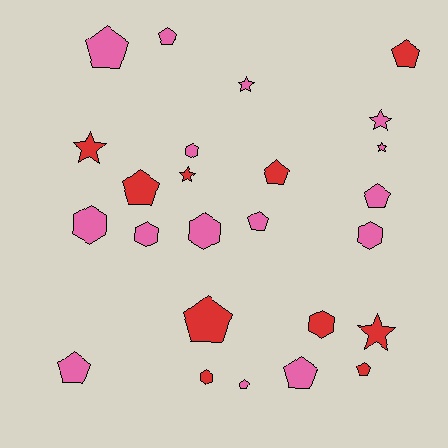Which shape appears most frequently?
Pentagon, with 12 objects.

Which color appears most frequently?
Pink, with 15 objects.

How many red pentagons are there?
There are 5 red pentagons.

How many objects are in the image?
There are 25 objects.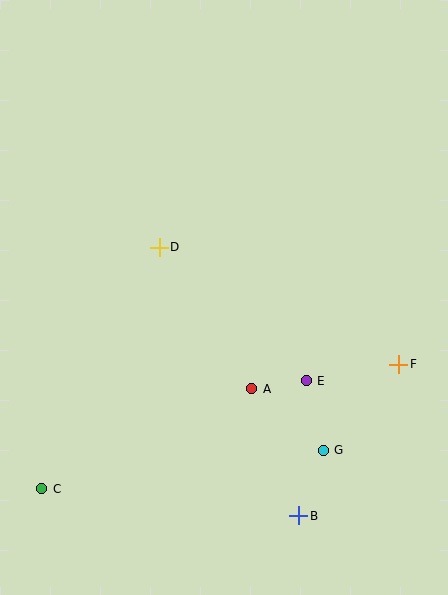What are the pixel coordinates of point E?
Point E is at (306, 381).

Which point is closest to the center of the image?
Point D at (159, 247) is closest to the center.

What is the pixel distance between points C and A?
The distance between C and A is 233 pixels.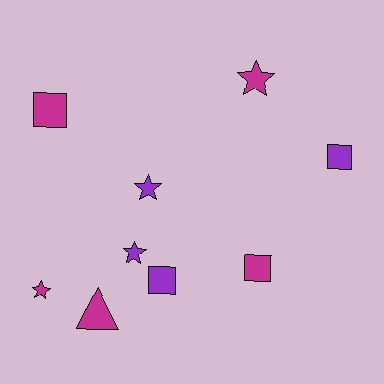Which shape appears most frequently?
Square, with 4 objects.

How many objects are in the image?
There are 9 objects.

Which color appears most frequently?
Magenta, with 5 objects.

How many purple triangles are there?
There are no purple triangles.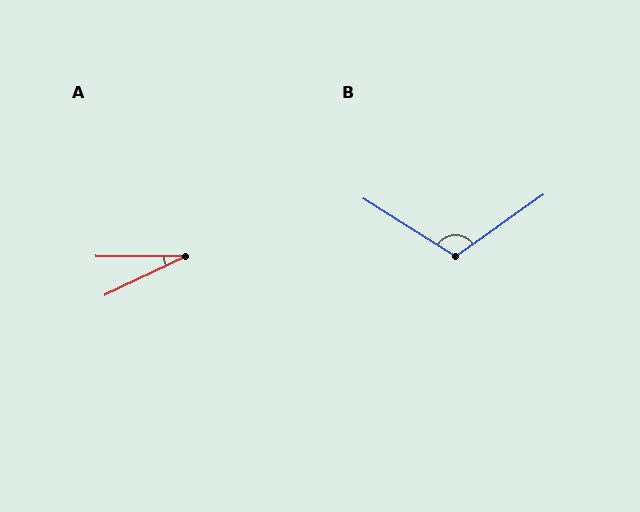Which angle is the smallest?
A, at approximately 26 degrees.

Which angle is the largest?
B, at approximately 113 degrees.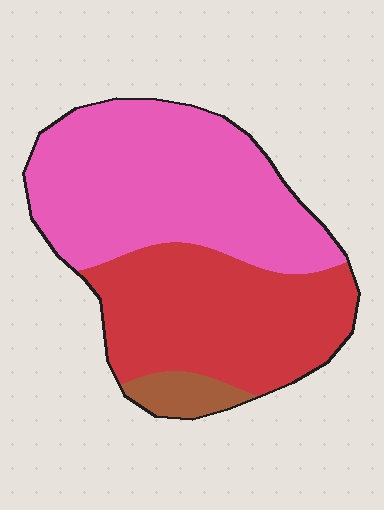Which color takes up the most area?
Pink, at roughly 55%.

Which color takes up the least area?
Brown, at roughly 5%.